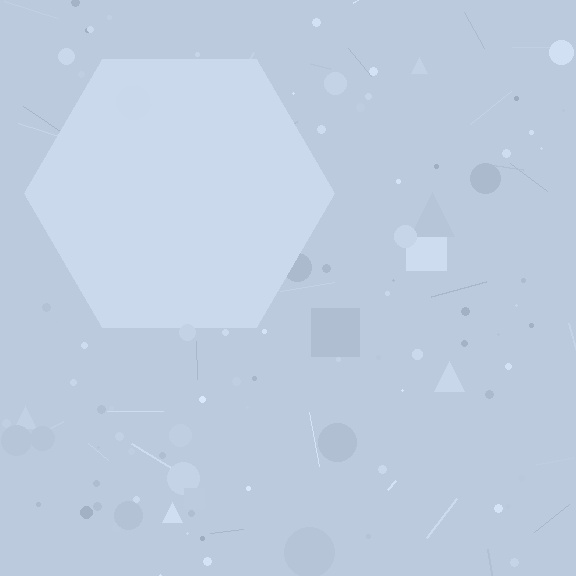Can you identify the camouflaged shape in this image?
The camouflaged shape is a hexagon.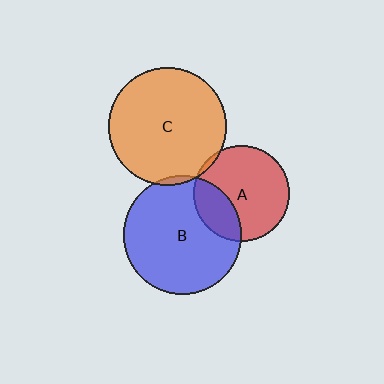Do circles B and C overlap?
Yes.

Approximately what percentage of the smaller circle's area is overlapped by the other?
Approximately 5%.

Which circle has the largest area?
Circle B (blue).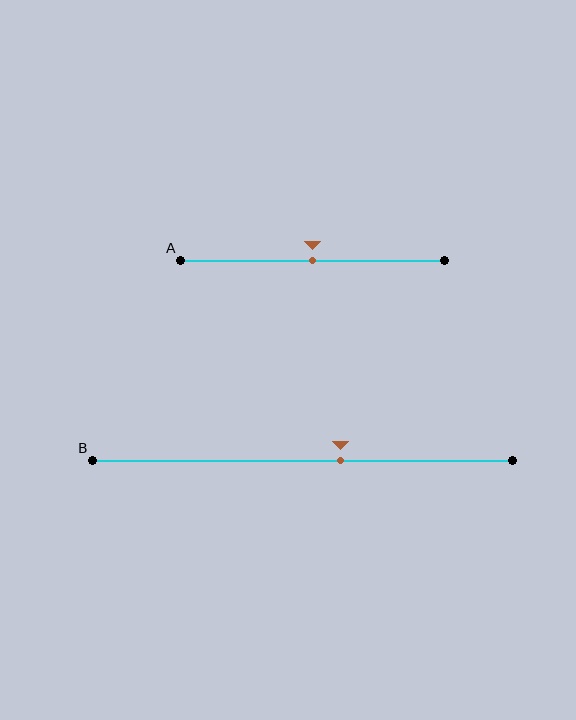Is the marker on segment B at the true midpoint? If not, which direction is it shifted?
No, the marker on segment B is shifted to the right by about 9% of the segment length.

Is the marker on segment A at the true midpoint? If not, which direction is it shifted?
Yes, the marker on segment A is at the true midpoint.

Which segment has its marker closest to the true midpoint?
Segment A has its marker closest to the true midpoint.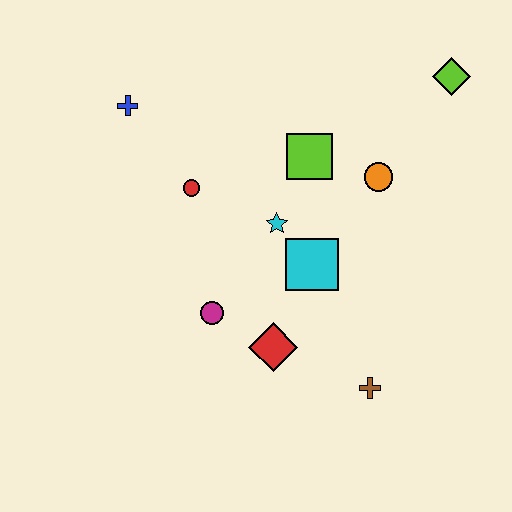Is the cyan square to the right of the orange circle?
No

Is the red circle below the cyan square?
No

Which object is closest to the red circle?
The cyan star is closest to the red circle.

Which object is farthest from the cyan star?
The lime diamond is farthest from the cyan star.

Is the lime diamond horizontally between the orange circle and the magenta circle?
No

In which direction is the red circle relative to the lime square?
The red circle is to the left of the lime square.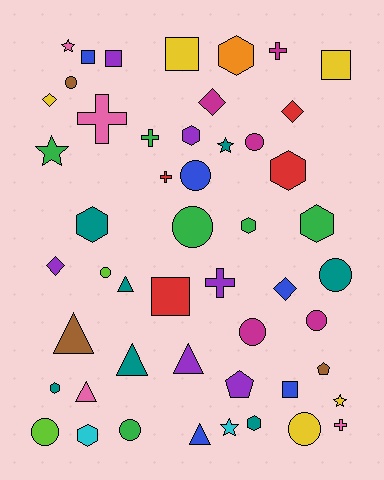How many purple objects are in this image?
There are 6 purple objects.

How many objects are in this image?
There are 50 objects.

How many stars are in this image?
There are 5 stars.